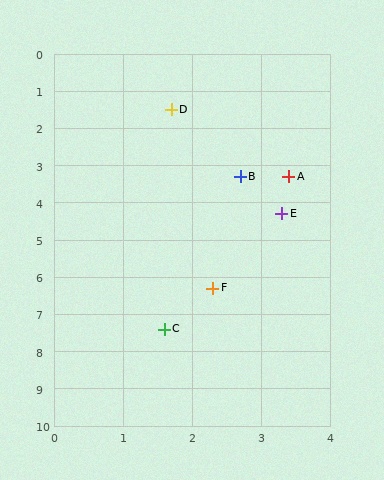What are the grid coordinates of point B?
Point B is at approximately (2.7, 3.3).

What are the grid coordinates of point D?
Point D is at approximately (1.7, 1.5).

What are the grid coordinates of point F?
Point F is at approximately (2.3, 6.3).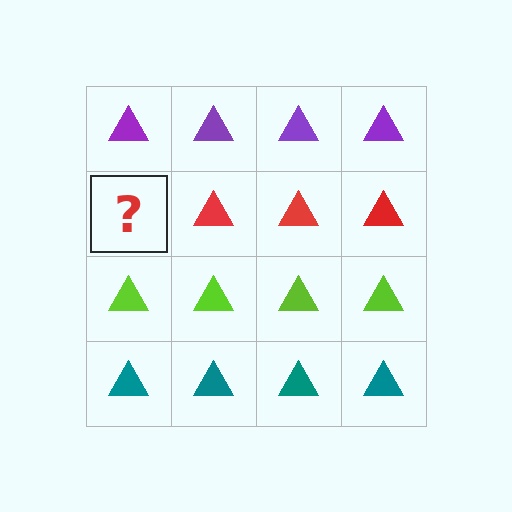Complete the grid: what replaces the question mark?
The question mark should be replaced with a red triangle.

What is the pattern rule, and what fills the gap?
The rule is that each row has a consistent color. The gap should be filled with a red triangle.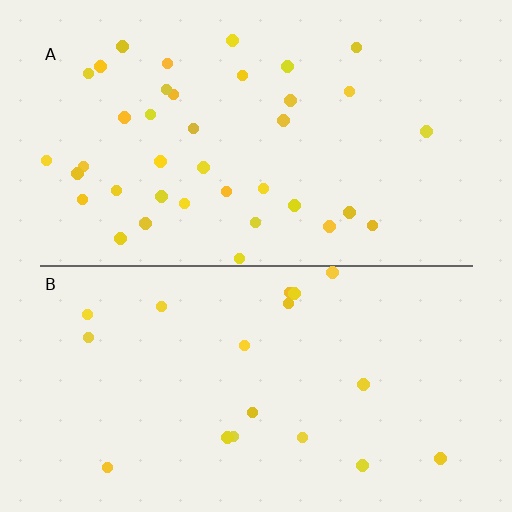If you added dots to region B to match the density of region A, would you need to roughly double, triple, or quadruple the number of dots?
Approximately double.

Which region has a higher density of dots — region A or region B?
A (the top).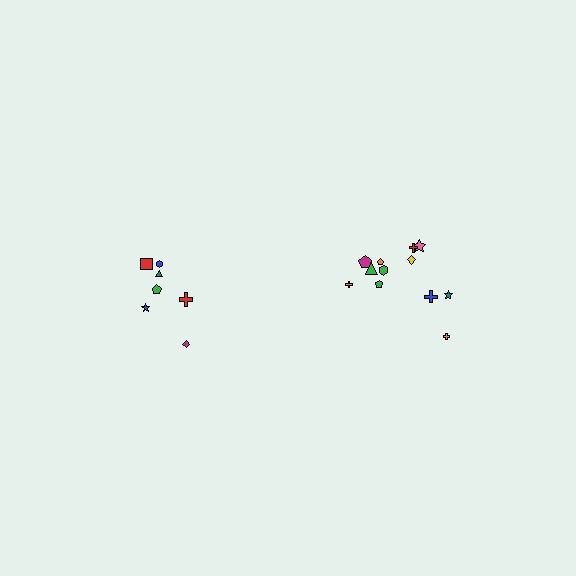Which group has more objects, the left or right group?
The right group.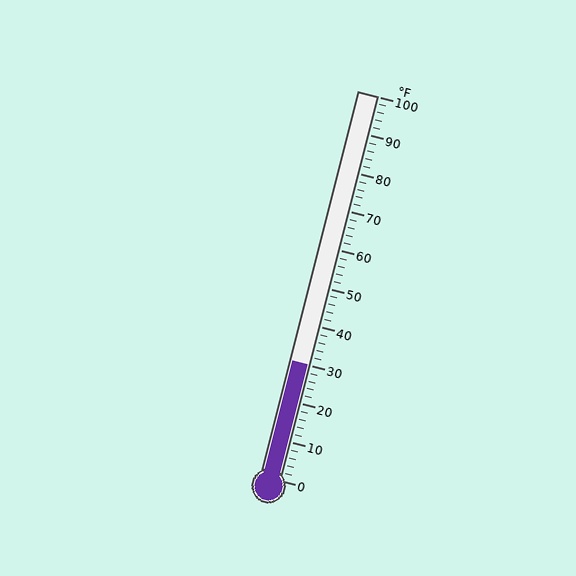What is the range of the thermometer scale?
The thermometer scale ranges from 0°F to 100°F.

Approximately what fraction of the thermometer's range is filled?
The thermometer is filled to approximately 30% of its range.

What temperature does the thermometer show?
The thermometer shows approximately 30°F.